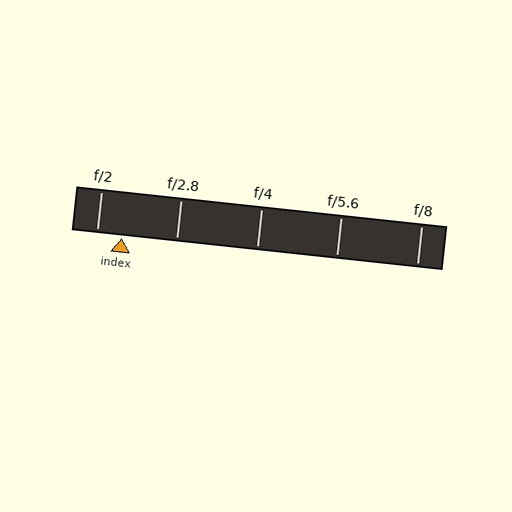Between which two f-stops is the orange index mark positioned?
The index mark is between f/2 and f/2.8.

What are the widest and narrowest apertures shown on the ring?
The widest aperture shown is f/2 and the narrowest is f/8.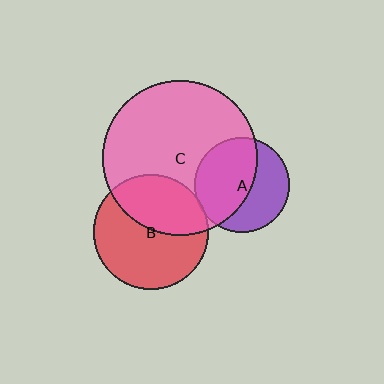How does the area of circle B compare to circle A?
Approximately 1.5 times.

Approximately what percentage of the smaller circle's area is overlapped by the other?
Approximately 40%.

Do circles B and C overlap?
Yes.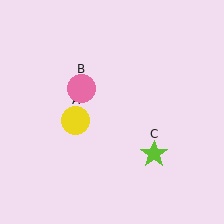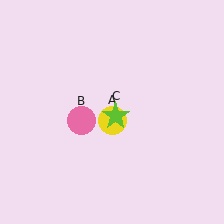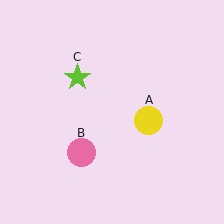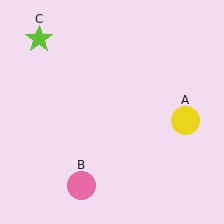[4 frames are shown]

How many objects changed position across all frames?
3 objects changed position: yellow circle (object A), pink circle (object B), lime star (object C).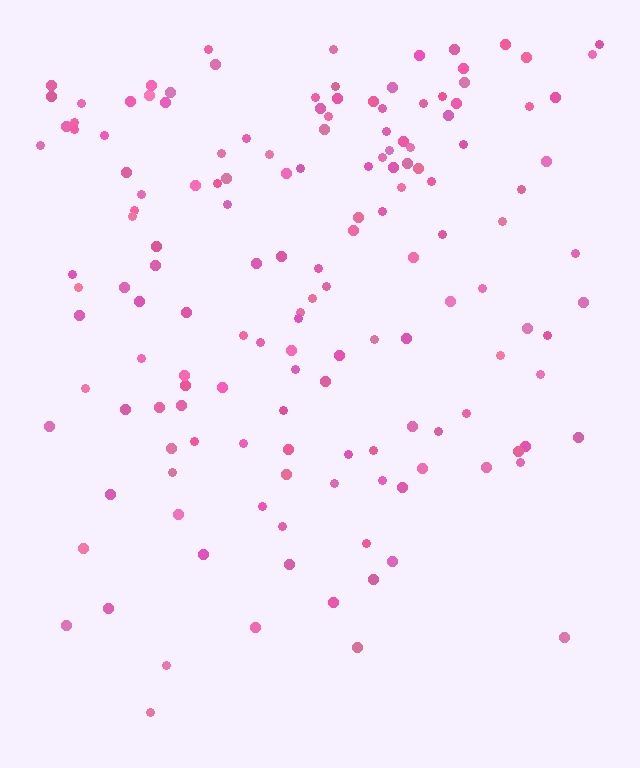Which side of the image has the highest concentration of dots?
The top.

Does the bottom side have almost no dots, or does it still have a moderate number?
Still a moderate number, just noticeably fewer than the top.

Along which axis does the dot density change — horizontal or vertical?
Vertical.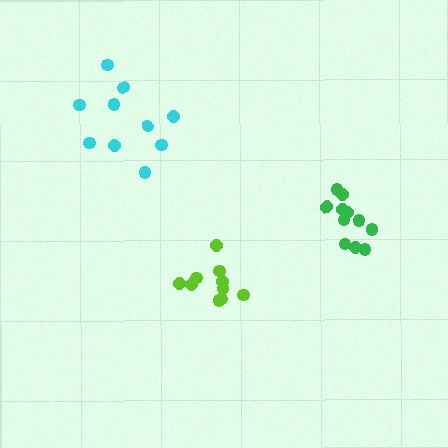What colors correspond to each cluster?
The clusters are colored: lime, green, cyan.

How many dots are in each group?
Group 1: 10 dots, Group 2: 11 dots, Group 3: 10 dots (31 total).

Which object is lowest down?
The lime cluster is bottommost.